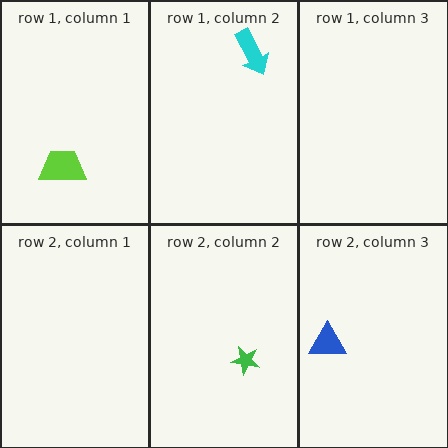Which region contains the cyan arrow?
The row 1, column 2 region.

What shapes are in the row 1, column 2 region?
The cyan arrow.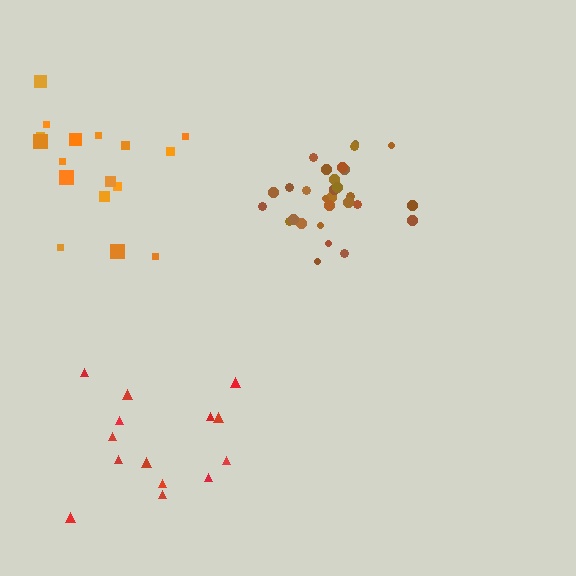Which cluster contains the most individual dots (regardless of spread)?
Brown (29).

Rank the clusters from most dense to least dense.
brown, red, orange.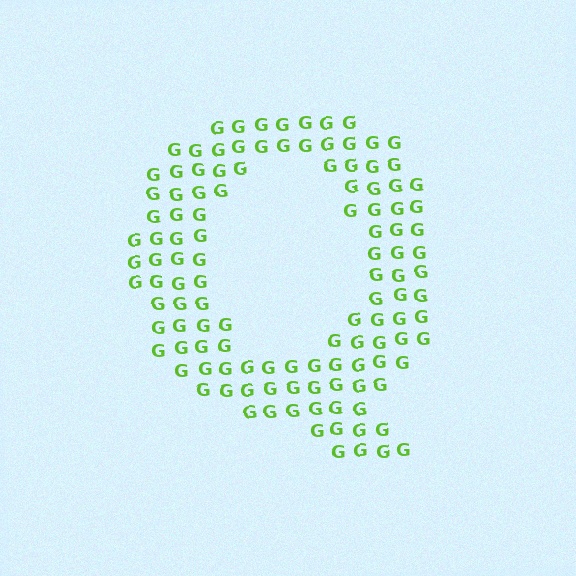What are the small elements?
The small elements are letter G's.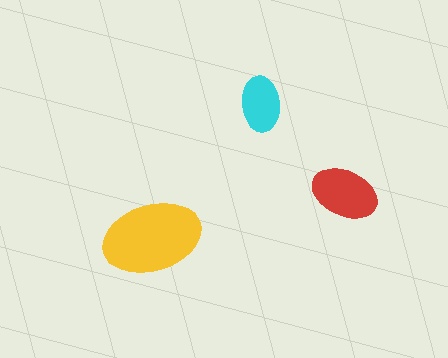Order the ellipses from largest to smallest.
the yellow one, the red one, the cyan one.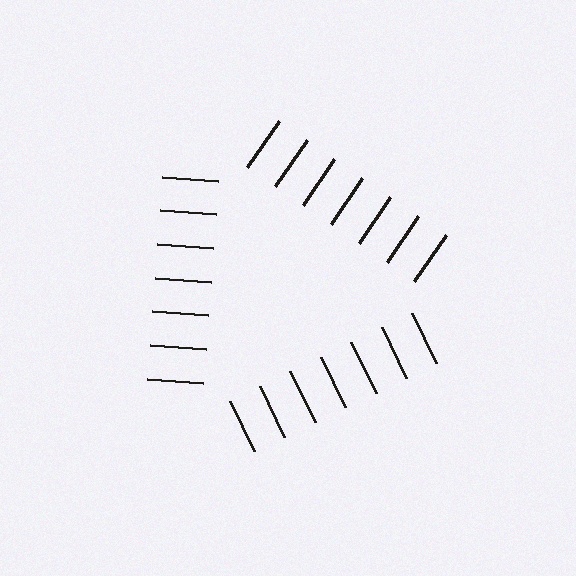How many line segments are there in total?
21 — 7 along each of the 3 edges.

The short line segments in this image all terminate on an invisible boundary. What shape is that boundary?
An illusory triangle — the line segments terminate on its edges but no continuous stroke is drawn.